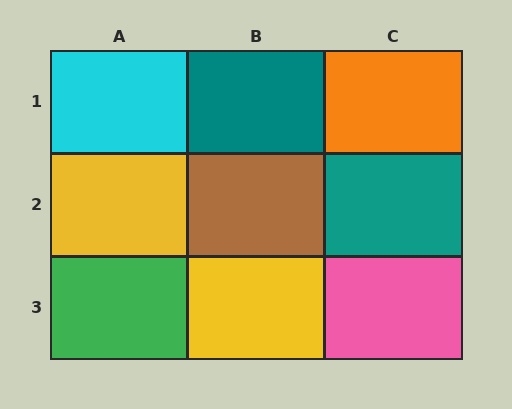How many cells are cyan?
1 cell is cyan.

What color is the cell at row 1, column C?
Orange.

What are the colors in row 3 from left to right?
Green, yellow, pink.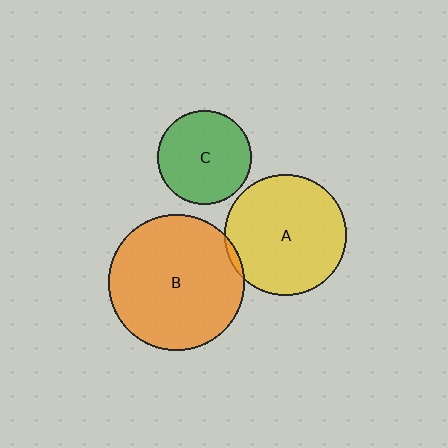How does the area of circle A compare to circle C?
Approximately 1.7 times.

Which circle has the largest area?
Circle B (orange).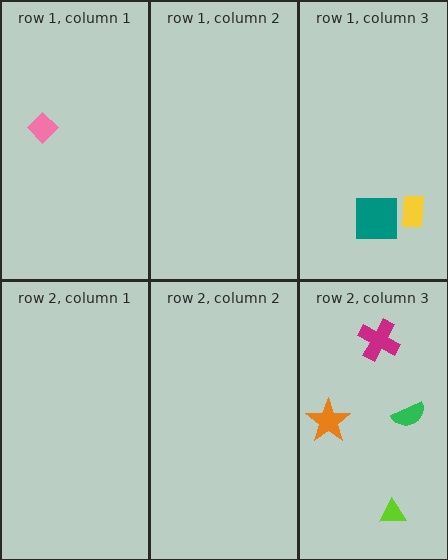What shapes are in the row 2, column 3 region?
The green semicircle, the magenta cross, the lime triangle, the orange star.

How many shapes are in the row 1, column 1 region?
1.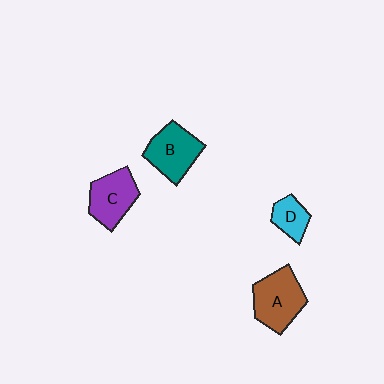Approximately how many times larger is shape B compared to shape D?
Approximately 1.8 times.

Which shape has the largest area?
Shape A (brown).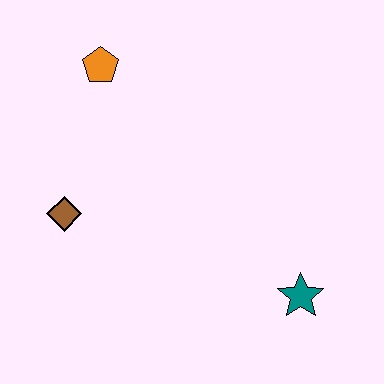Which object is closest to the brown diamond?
The orange pentagon is closest to the brown diamond.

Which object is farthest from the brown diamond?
The teal star is farthest from the brown diamond.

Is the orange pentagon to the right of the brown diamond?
Yes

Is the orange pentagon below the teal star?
No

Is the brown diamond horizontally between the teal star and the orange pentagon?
No